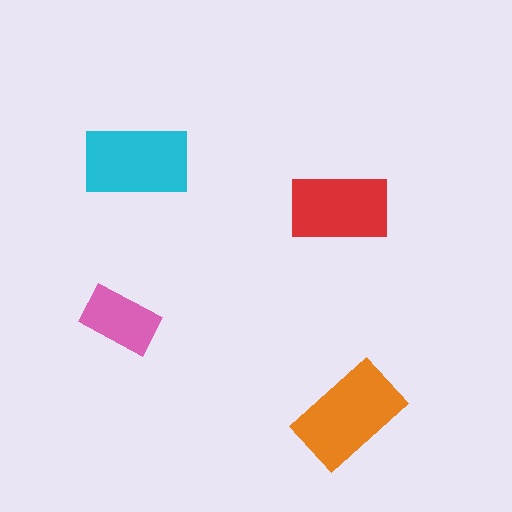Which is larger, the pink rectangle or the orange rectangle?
The orange one.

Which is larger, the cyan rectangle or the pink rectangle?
The cyan one.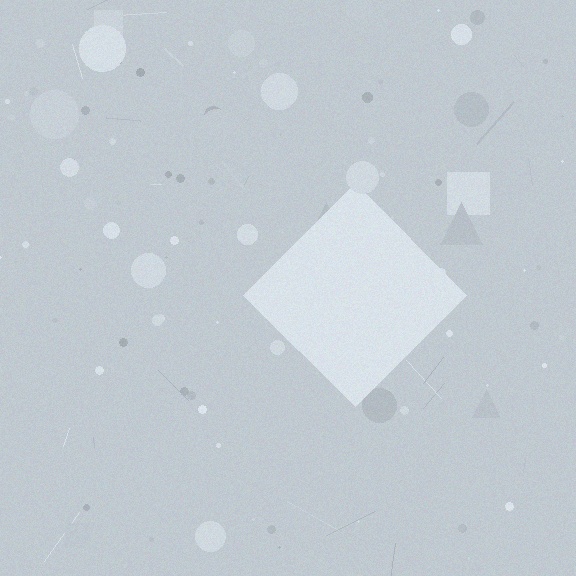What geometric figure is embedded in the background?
A diamond is embedded in the background.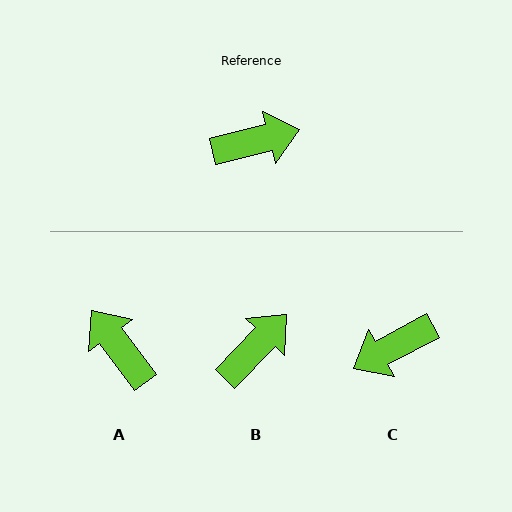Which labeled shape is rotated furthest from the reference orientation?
C, about 166 degrees away.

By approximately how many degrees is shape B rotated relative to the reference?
Approximately 32 degrees counter-clockwise.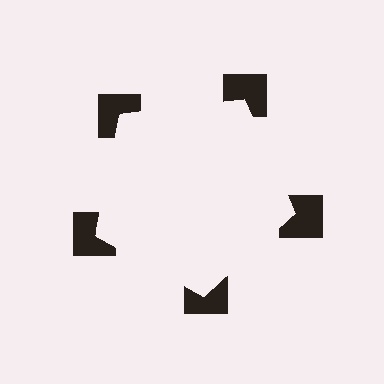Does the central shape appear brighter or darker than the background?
It typically appears slightly brighter than the background, even though no actual brightness change is drawn.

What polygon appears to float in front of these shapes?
An illusory pentagon — its edges are inferred from the aligned wedge cuts in the notched squares, not physically drawn.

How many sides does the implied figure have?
5 sides.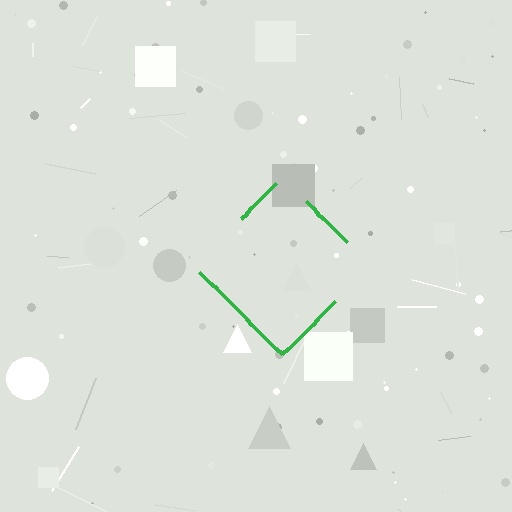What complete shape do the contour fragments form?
The contour fragments form a diamond.